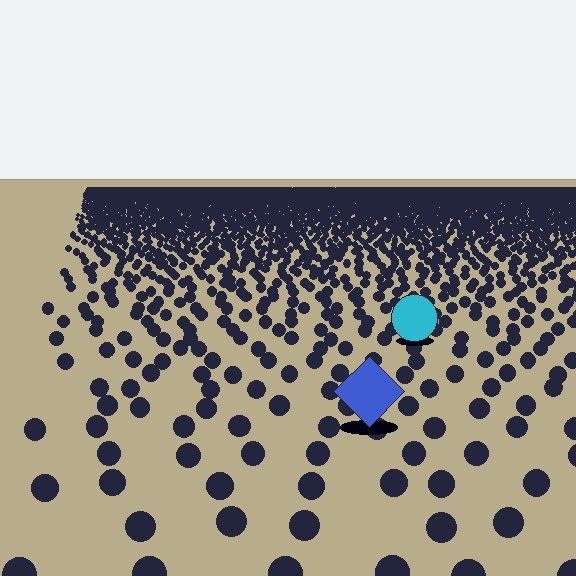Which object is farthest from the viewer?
The cyan circle is farthest from the viewer. It appears smaller and the ground texture around it is denser.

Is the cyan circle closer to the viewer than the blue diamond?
No. The blue diamond is closer — you can tell from the texture gradient: the ground texture is coarser near it.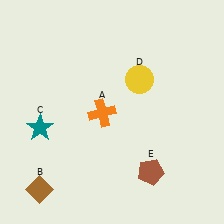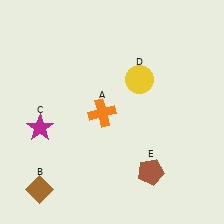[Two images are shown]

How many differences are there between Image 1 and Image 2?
There is 1 difference between the two images.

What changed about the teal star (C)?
In Image 1, C is teal. In Image 2, it changed to magenta.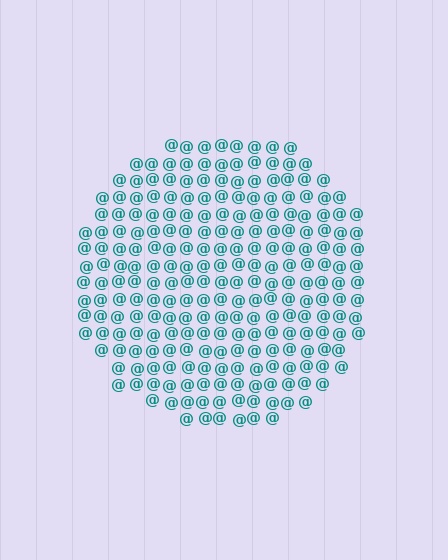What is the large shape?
The large shape is a circle.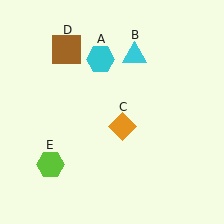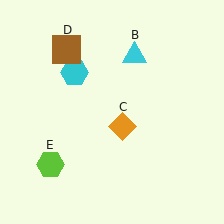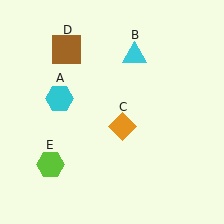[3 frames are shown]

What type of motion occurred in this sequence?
The cyan hexagon (object A) rotated counterclockwise around the center of the scene.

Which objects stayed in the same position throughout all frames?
Cyan triangle (object B) and orange diamond (object C) and brown square (object D) and lime hexagon (object E) remained stationary.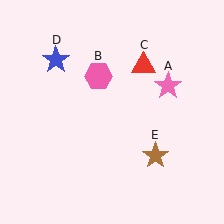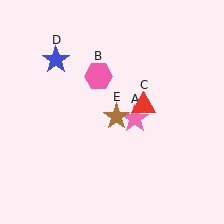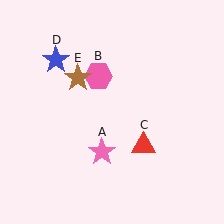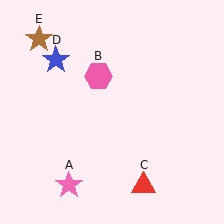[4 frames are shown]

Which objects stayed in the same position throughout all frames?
Pink hexagon (object B) and blue star (object D) remained stationary.